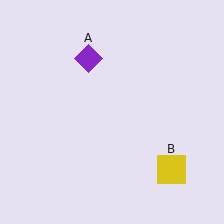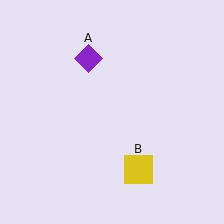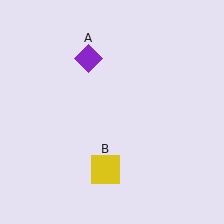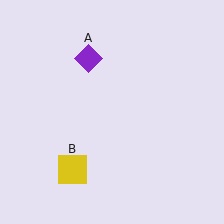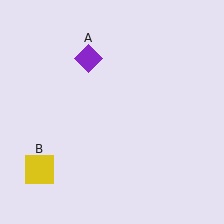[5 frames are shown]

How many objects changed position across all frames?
1 object changed position: yellow square (object B).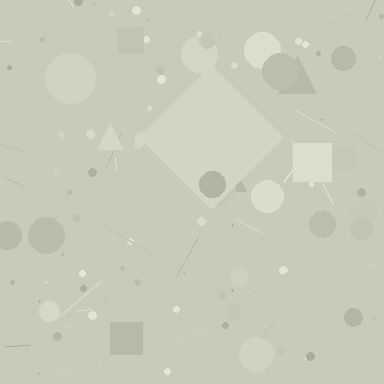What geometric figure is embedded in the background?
A diamond is embedded in the background.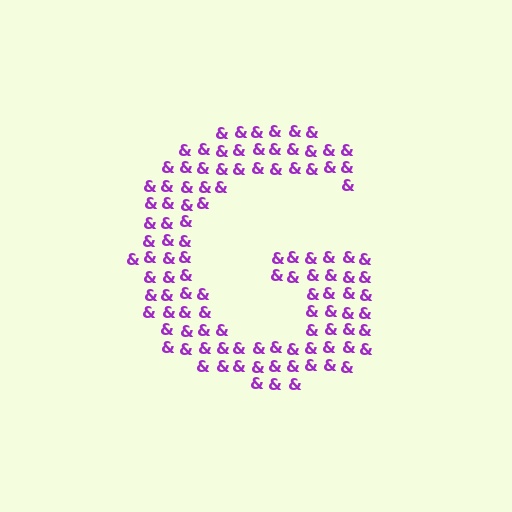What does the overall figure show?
The overall figure shows the letter G.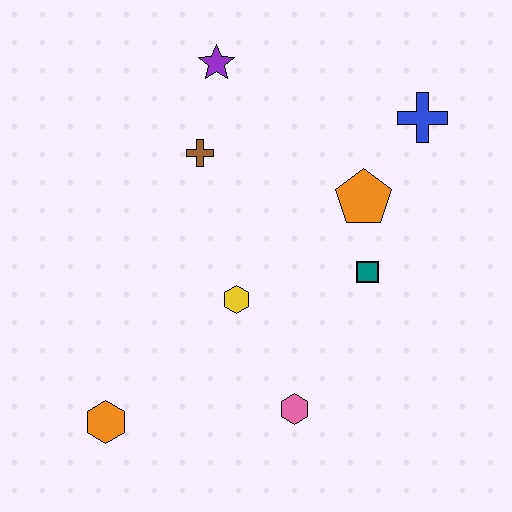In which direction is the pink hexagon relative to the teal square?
The pink hexagon is below the teal square.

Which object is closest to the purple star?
The brown cross is closest to the purple star.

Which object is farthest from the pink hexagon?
The purple star is farthest from the pink hexagon.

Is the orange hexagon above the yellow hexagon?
No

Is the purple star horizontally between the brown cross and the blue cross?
Yes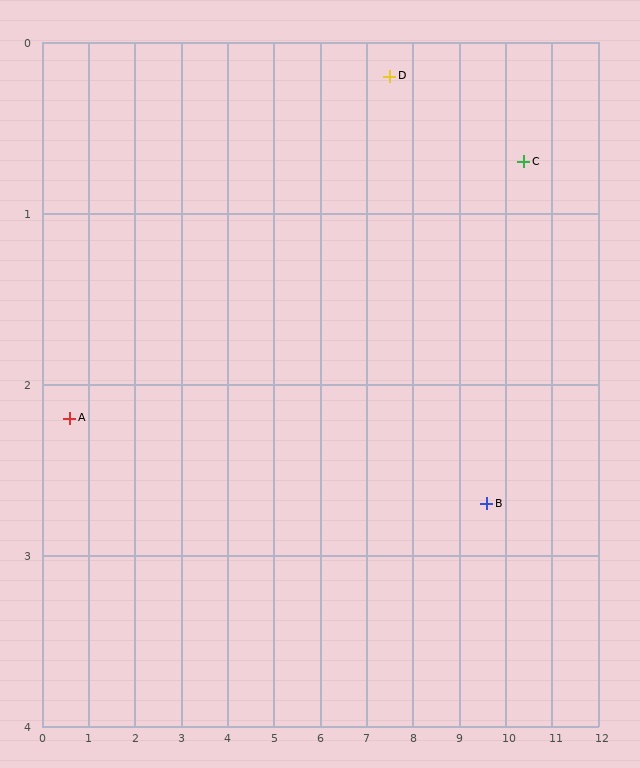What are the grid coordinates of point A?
Point A is at approximately (0.6, 2.2).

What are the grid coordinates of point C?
Point C is at approximately (10.4, 0.7).